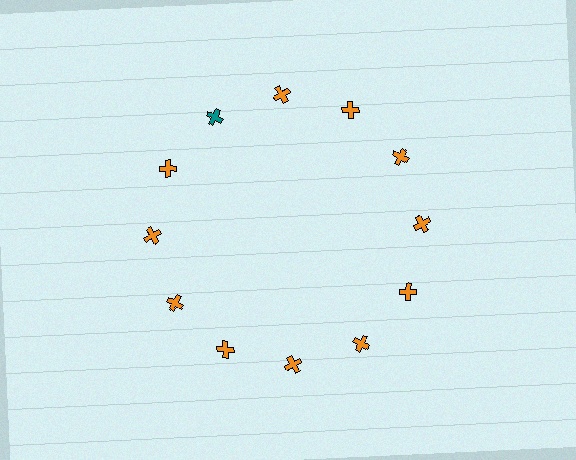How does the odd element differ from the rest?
It has a different color: teal instead of orange.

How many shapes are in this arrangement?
There are 12 shapes arranged in a ring pattern.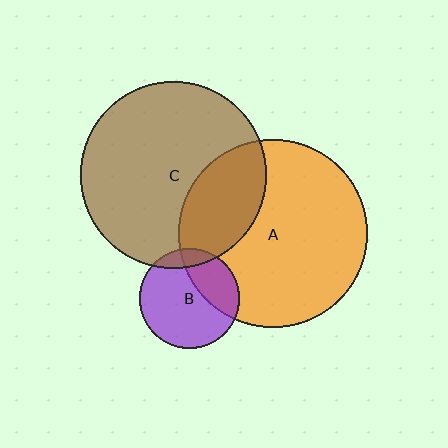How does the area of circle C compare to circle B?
Approximately 3.5 times.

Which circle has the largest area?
Circle A (orange).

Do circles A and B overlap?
Yes.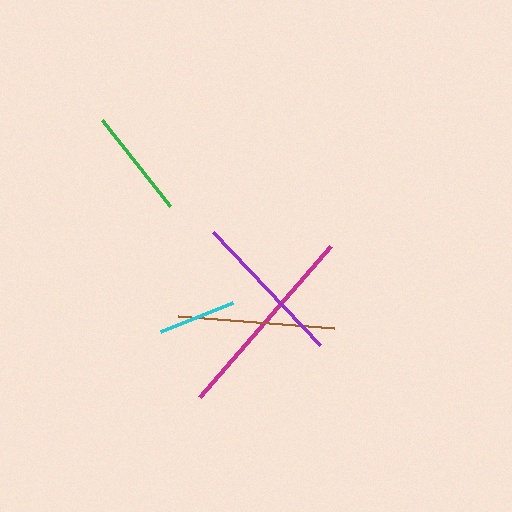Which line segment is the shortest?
The cyan line is the shortest at approximately 77 pixels.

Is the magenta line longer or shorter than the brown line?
The magenta line is longer than the brown line.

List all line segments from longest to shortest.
From longest to shortest: magenta, brown, purple, green, cyan.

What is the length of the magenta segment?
The magenta segment is approximately 200 pixels long.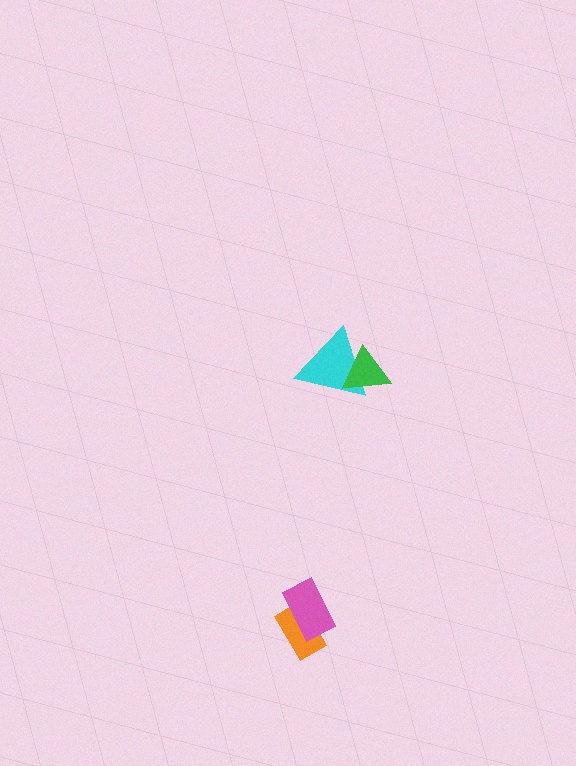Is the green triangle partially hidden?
No, no other shape covers it.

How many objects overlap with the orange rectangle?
1 object overlaps with the orange rectangle.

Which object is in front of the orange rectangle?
The pink rectangle is in front of the orange rectangle.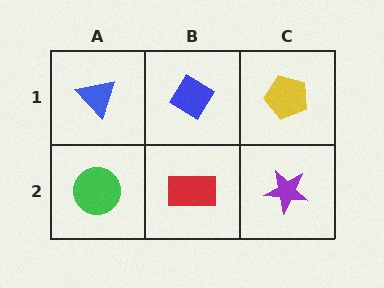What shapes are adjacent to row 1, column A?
A green circle (row 2, column A), a blue diamond (row 1, column B).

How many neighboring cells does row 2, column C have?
2.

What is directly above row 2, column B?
A blue diamond.